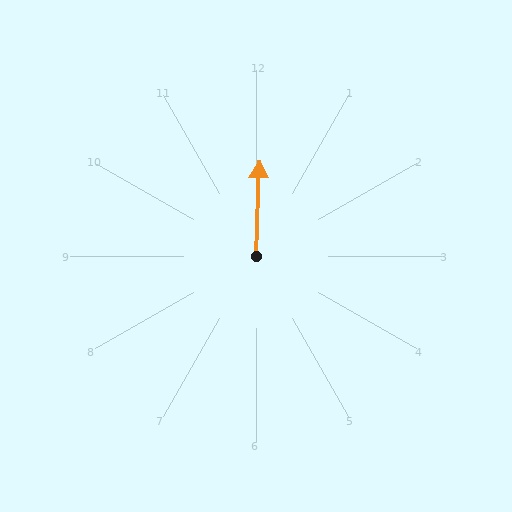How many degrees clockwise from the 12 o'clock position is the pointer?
Approximately 2 degrees.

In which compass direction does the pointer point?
North.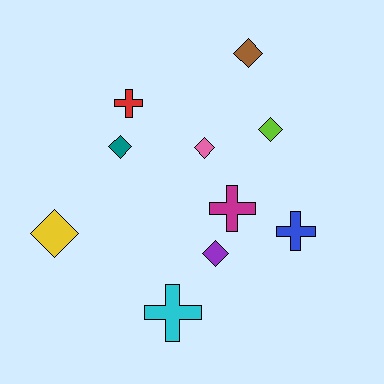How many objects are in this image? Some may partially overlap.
There are 10 objects.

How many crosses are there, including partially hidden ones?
There are 4 crosses.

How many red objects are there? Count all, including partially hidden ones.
There is 1 red object.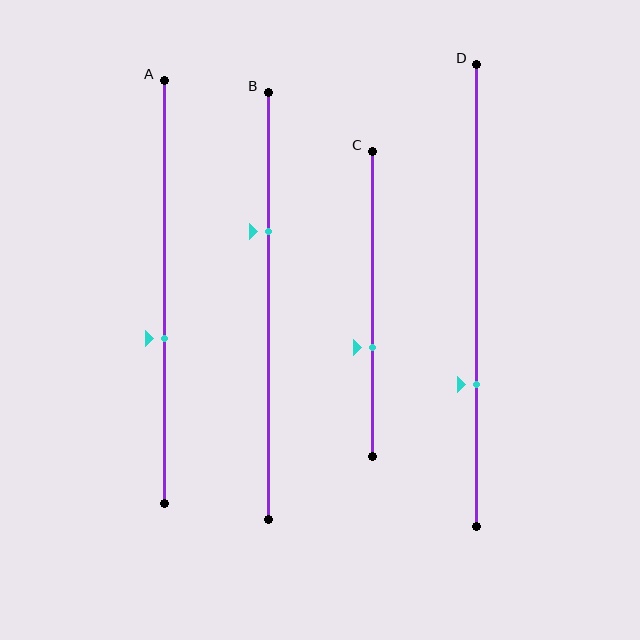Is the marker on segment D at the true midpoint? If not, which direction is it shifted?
No, the marker on segment D is shifted downward by about 19% of the segment length.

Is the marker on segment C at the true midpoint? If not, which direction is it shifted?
No, the marker on segment C is shifted downward by about 14% of the segment length.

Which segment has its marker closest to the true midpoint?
Segment A has its marker closest to the true midpoint.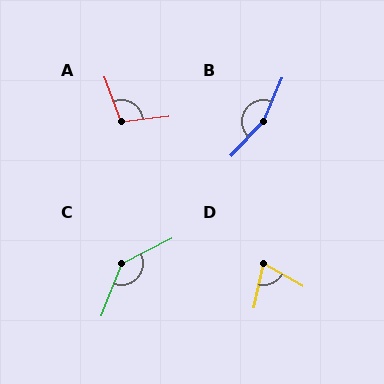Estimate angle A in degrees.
Approximately 104 degrees.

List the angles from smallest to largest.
D (72°), A (104°), C (137°), B (159°).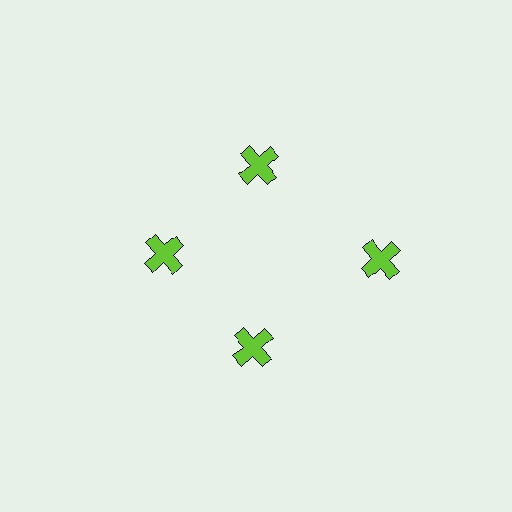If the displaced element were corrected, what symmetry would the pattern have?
It would have 4-fold rotational symmetry — the pattern would map onto itself every 90 degrees.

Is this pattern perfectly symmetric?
No. The 4 lime crosses are arranged in a ring, but one element near the 3 o'clock position is pushed outward from the center, breaking the 4-fold rotational symmetry.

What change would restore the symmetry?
The symmetry would be restored by moving it inward, back onto the ring so that all 4 crosses sit at equal angles and equal distance from the center.